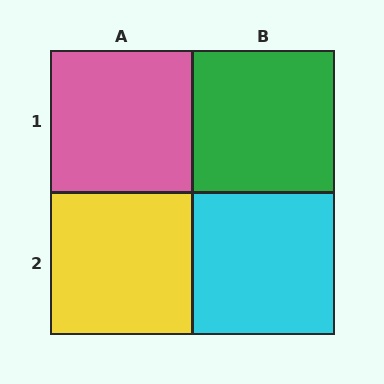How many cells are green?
1 cell is green.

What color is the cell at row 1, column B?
Green.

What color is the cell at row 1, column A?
Pink.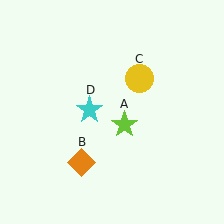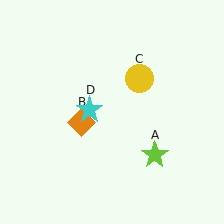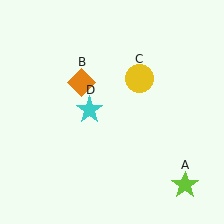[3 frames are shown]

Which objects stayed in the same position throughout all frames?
Yellow circle (object C) and cyan star (object D) remained stationary.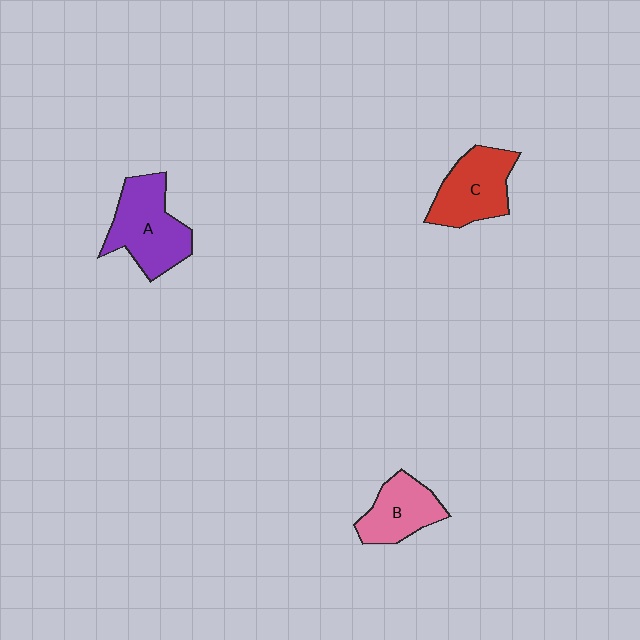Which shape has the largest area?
Shape A (purple).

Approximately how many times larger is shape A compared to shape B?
Approximately 1.4 times.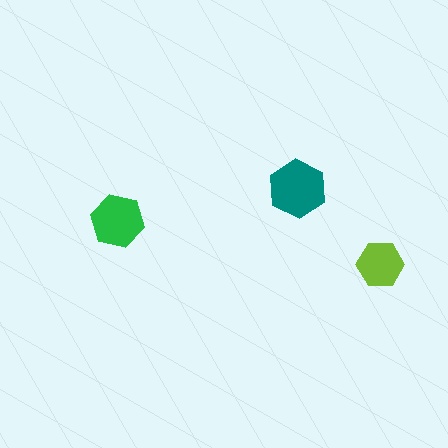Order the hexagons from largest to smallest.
the teal one, the green one, the lime one.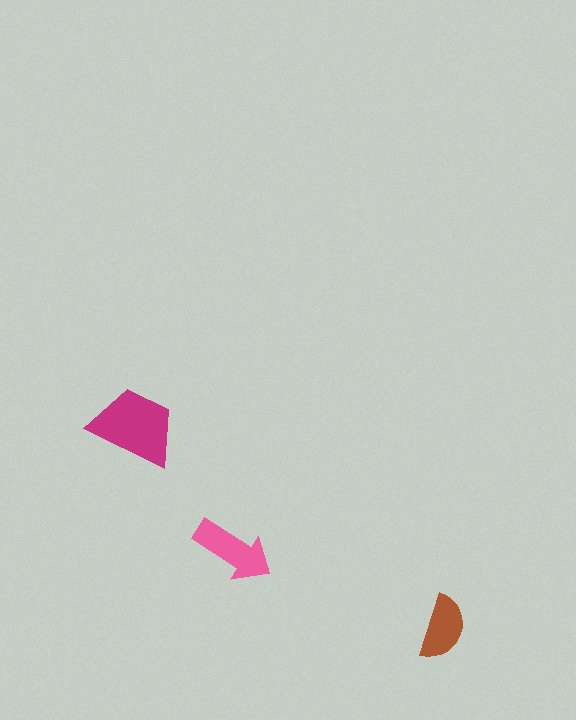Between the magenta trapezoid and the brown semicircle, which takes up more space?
The magenta trapezoid.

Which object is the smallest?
The brown semicircle.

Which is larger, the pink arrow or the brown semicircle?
The pink arrow.